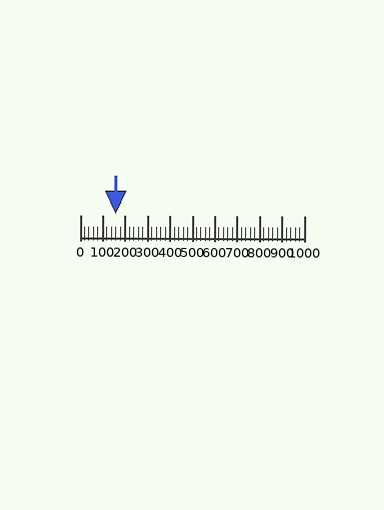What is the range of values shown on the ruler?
The ruler shows values from 0 to 1000.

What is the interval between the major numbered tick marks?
The major tick marks are spaced 100 units apart.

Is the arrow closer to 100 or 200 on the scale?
The arrow is closer to 200.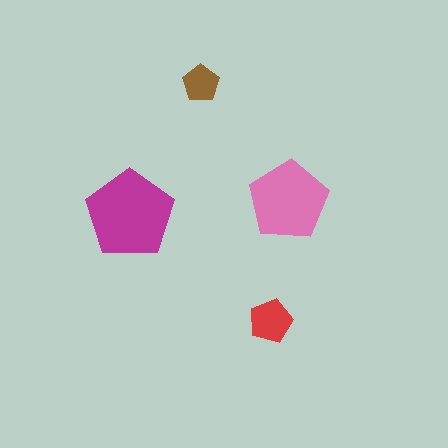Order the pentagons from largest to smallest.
the magenta one, the pink one, the red one, the brown one.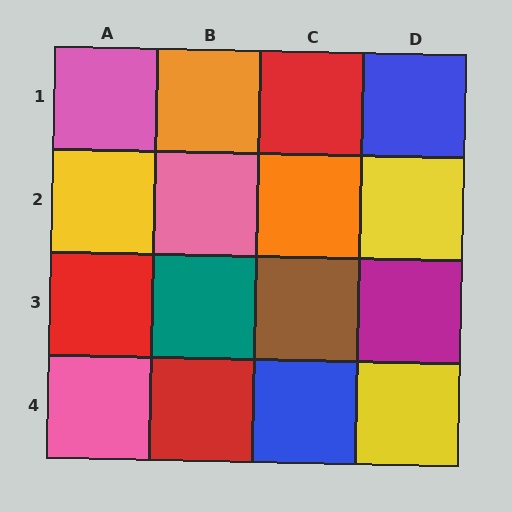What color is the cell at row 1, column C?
Red.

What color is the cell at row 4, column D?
Yellow.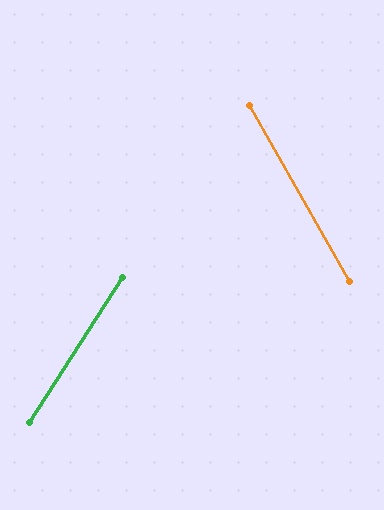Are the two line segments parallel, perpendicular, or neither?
Neither parallel nor perpendicular — they differ by about 62°.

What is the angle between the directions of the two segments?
Approximately 62 degrees.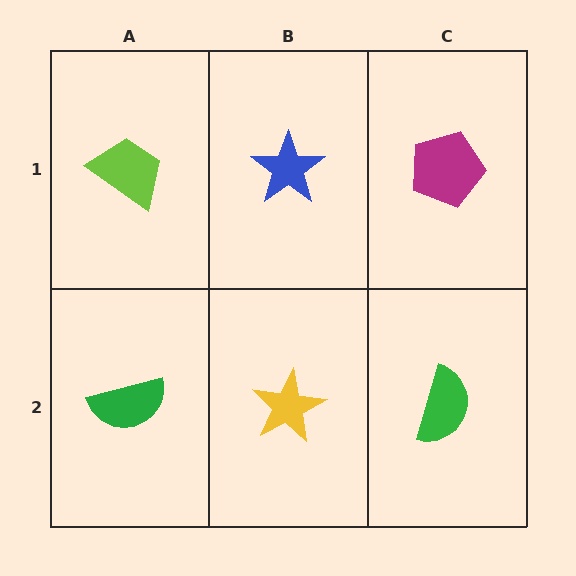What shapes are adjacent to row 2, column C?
A magenta pentagon (row 1, column C), a yellow star (row 2, column B).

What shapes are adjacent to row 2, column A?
A lime trapezoid (row 1, column A), a yellow star (row 2, column B).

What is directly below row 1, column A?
A green semicircle.